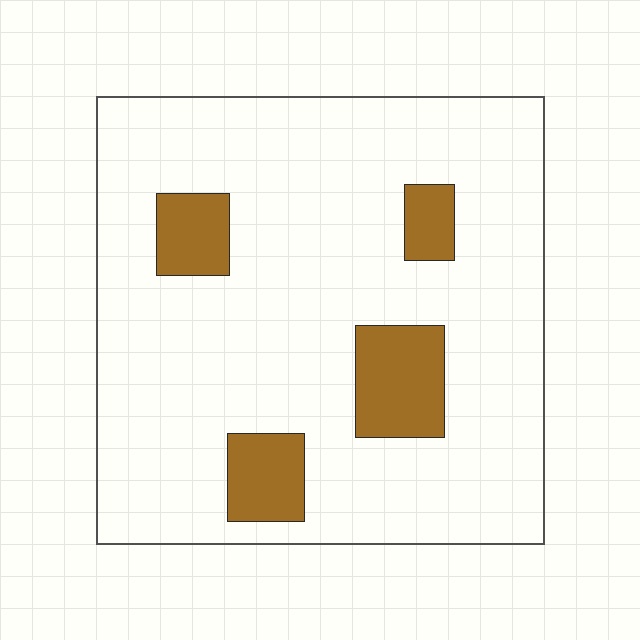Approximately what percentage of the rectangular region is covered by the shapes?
Approximately 15%.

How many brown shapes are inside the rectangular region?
4.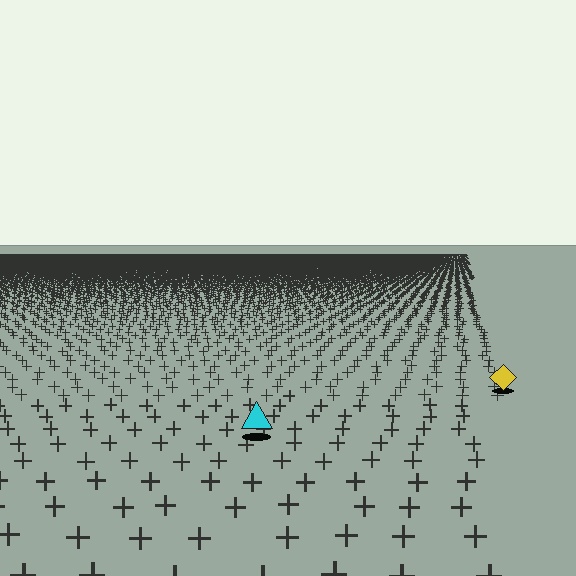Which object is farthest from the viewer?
The yellow diamond is farthest from the viewer. It appears smaller and the ground texture around it is denser.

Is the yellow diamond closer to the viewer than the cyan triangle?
No. The cyan triangle is closer — you can tell from the texture gradient: the ground texture is coarser near it.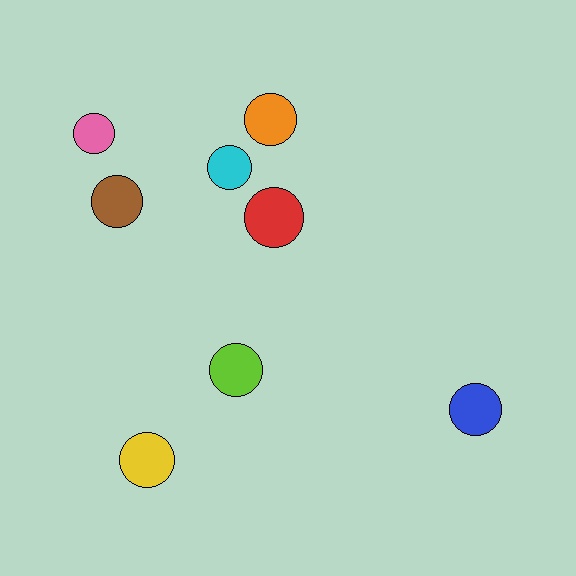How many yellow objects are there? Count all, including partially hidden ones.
There is 1 yellow object.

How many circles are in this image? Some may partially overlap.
There are 8 circles.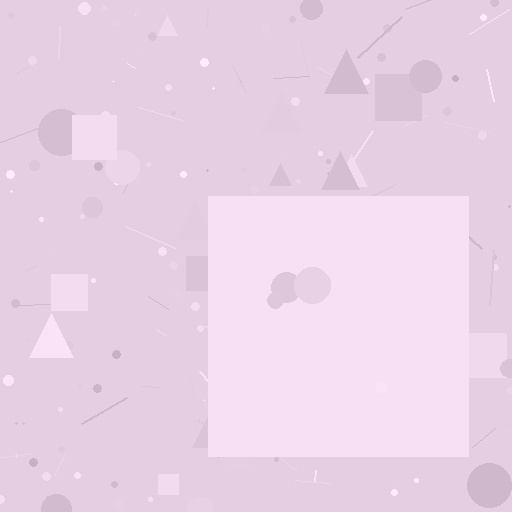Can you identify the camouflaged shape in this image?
The camouflaged shape is a square.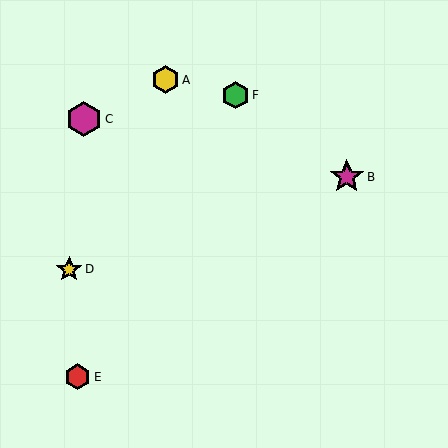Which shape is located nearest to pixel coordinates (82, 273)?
The yellow star (labeled D) at (69, 269) is nearest to that location.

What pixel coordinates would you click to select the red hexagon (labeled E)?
Click at (77, 377) to select the red hexagon E.